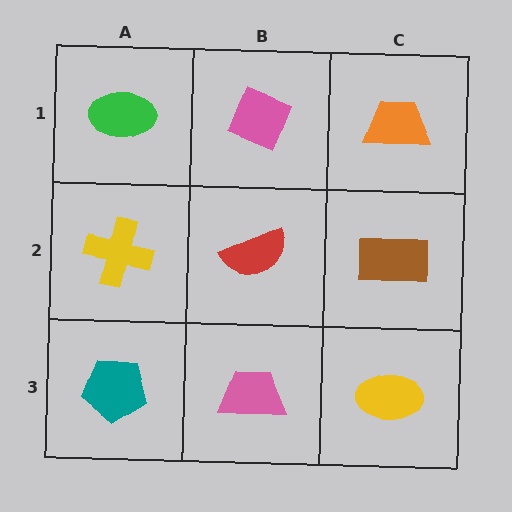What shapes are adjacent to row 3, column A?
A yellow cross (row 2, column A), a pink trapezoid (row 3, column B).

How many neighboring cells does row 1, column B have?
3.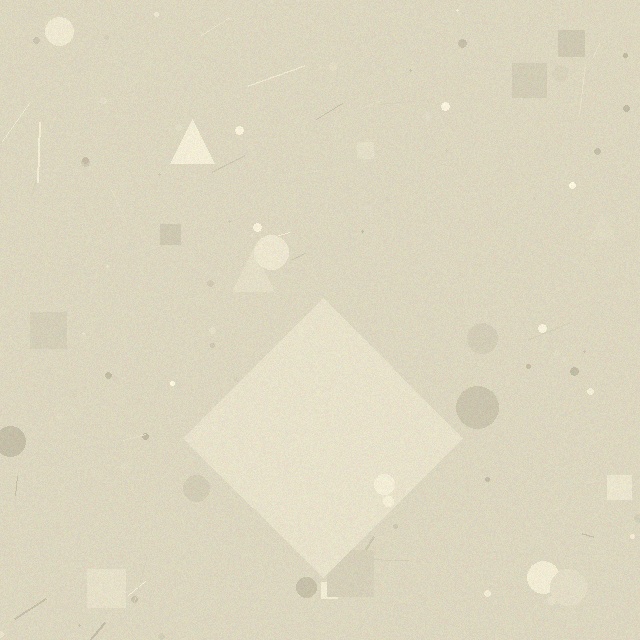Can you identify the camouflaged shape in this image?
The camouflaged shape is a diamond.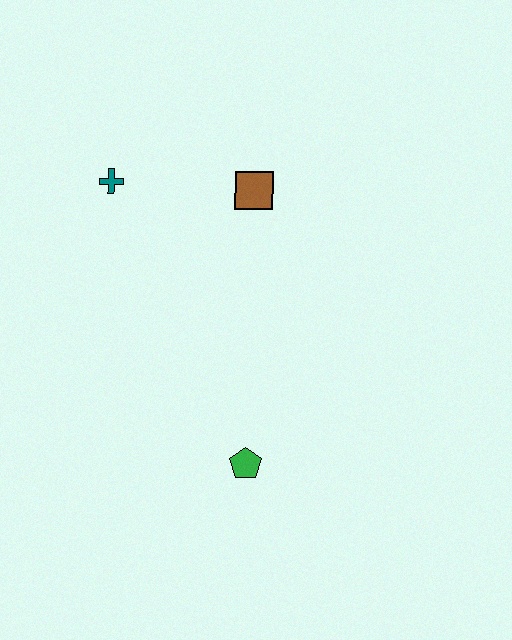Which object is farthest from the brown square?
The green pentagon is farthest from the brown square.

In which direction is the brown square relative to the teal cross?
The brown square is to the right of the teal cross.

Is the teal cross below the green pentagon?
No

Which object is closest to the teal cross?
The brown square is closest to the teal cross.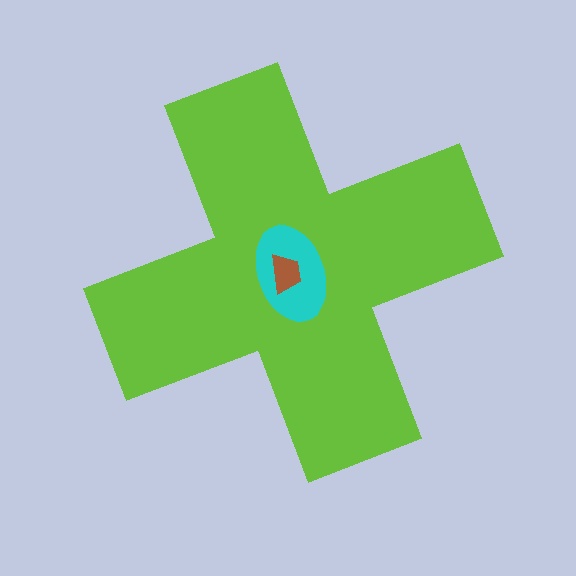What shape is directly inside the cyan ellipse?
The brown trapezoid.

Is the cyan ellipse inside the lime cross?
Yes.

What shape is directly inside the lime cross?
The cyan ellipse.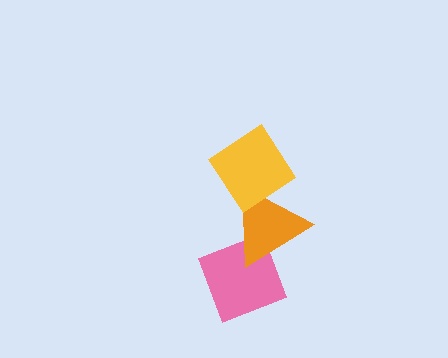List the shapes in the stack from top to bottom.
From top to bottom: the yellow diamond, the orange triangle, the pink diamond.